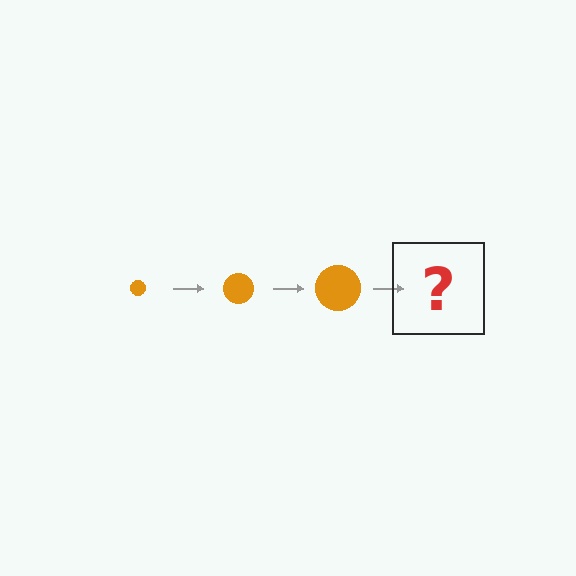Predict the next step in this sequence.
The next step is an orange circle, larger than the previous one.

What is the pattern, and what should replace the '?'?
The pattern is that the circle gets progressively larger each step. The '?' should be an orange circle, larger than the previous one.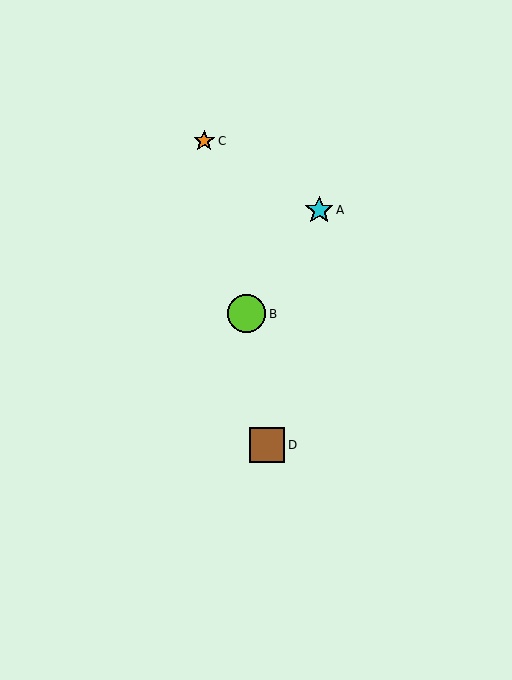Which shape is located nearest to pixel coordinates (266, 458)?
The brown square (labeled D) at (267, 445) is nearest to that location.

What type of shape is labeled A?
Shape A is a cyan star.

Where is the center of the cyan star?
The center of the cyan star is at (319, 210).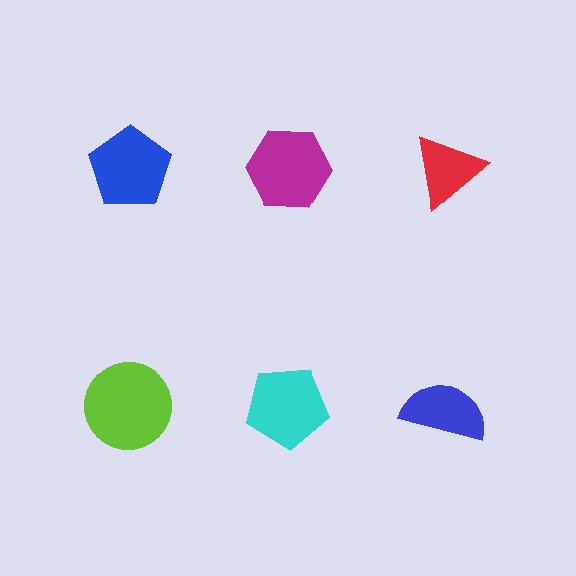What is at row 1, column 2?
A magenta hexagon.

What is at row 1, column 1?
A blue pentagon.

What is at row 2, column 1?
A lime circle.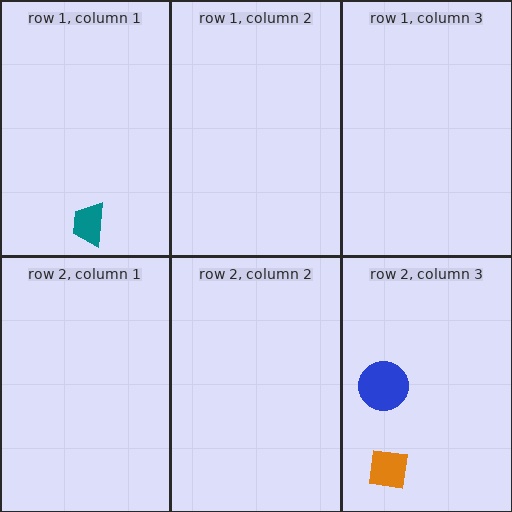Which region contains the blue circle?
The row 2, column 3 region.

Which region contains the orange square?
The row 2, column 3 region.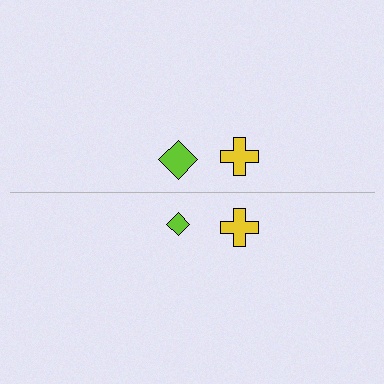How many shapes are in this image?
There are 4 shapes in this image.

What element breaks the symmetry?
The lime diamond on the bottom side has a different size than its mirror counterpart.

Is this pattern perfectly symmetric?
No, the pattern is not perfectly symmetric. The lime diamond on the bottom side has a different size than its mirror counterpart.